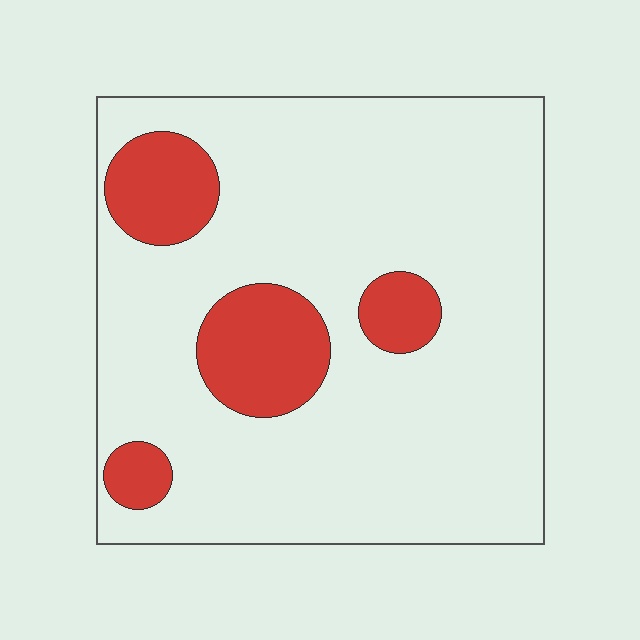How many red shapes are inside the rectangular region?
4.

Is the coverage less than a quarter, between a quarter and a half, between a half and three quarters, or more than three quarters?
Less than a quarter.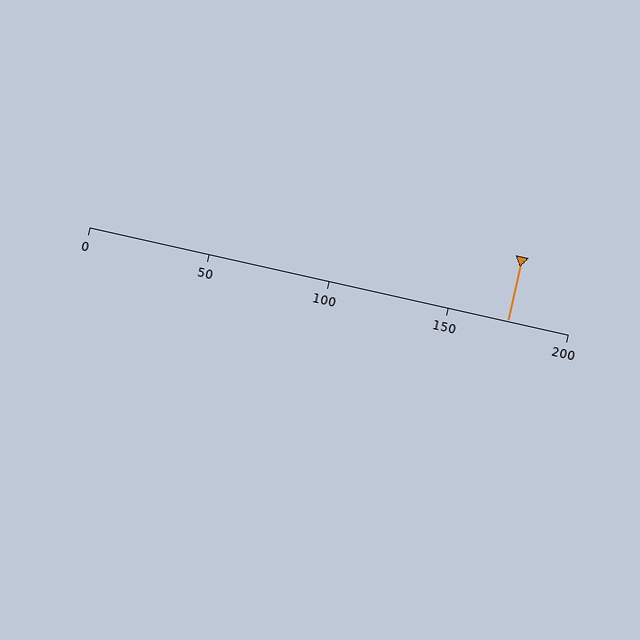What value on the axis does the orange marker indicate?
The marker indicates approximately 175.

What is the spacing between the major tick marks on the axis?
The major ticks are spaced 50 apart.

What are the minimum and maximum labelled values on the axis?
The axis runs from 0 to 200.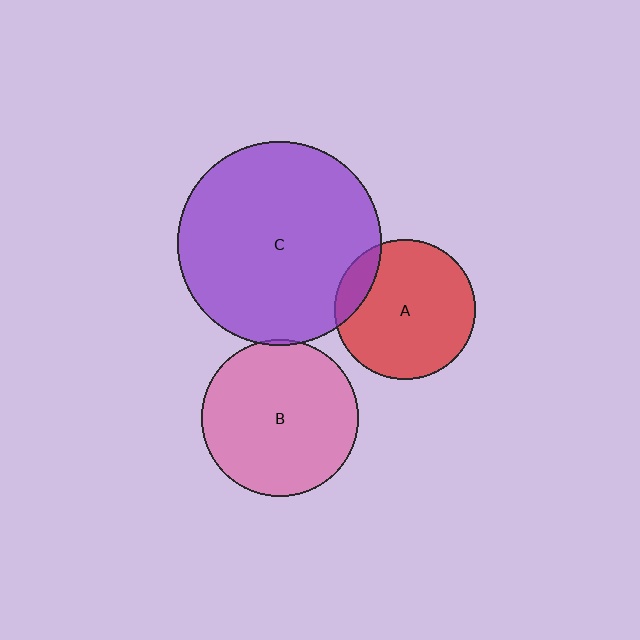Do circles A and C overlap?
Yes.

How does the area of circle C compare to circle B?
Approximately 1.7 times.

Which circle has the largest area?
Circle C (purple).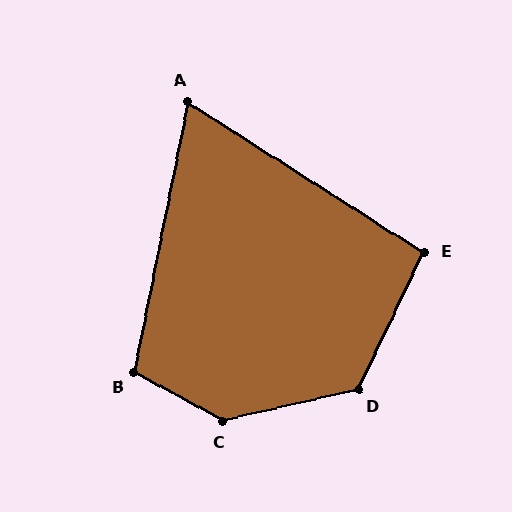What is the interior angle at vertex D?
Approximately 129 degrees (obtuse).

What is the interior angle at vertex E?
Approximately 97 degrees (obtuse).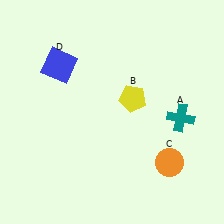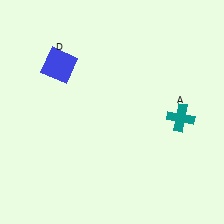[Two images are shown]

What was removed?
The yellow pentagon (B), the orange circle (C) were removed in Image 2.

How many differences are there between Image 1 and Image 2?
There are 2 differences between the two images.